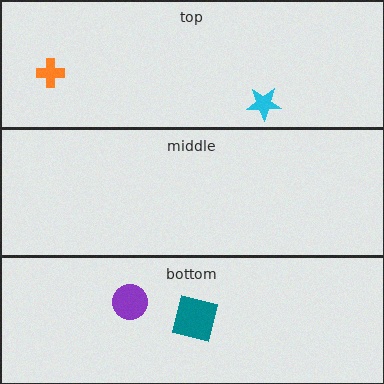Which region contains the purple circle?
The bottom region.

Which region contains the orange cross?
The top region.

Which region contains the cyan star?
The top region.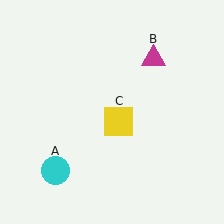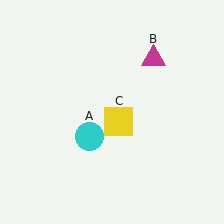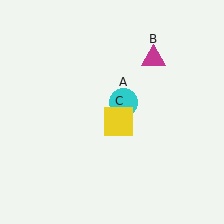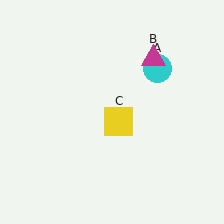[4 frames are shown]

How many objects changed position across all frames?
1 object changed position: cyan circle (object A).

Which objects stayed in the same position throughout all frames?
Magenta triangle (object B) and yellow square (object C) remained stationary.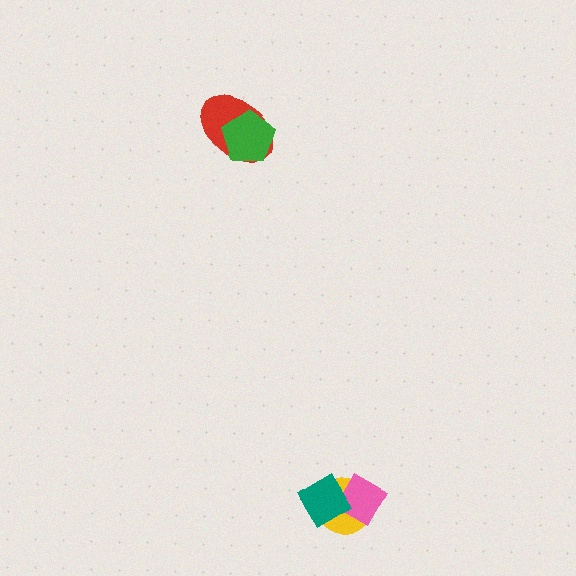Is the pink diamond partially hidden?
Yes, it is partially covered by another shape.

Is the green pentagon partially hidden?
No, no other shape covers it.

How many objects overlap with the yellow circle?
2 objects overlap with the yellow circle.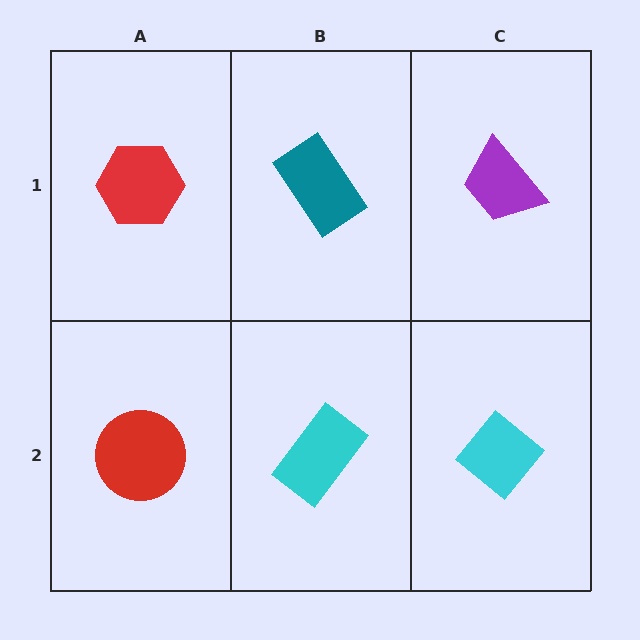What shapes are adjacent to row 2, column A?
A red hexagon (row 1, column A), a cyan rectangle (row 2, column B).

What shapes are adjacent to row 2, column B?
A teal rectangle (row 1, column B), a red circle (row 2, column A), a cyan diamond (row 2, column C).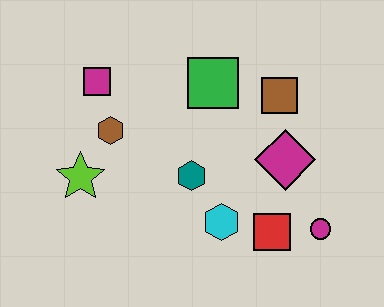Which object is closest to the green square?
The brown square is closest to the green square.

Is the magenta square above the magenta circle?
Yes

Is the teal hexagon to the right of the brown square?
No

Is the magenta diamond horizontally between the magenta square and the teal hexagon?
No